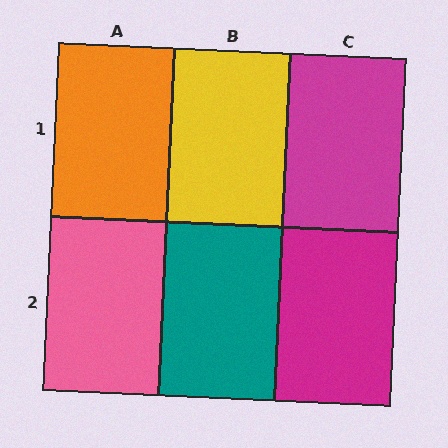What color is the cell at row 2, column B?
Teal.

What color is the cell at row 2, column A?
Pink.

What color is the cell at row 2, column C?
Magenta.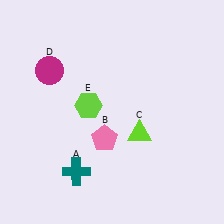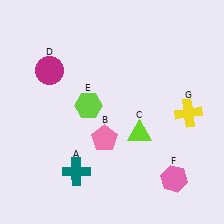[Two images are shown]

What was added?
A pink hexagon (F), a yellow cross (G) were added in Image 2.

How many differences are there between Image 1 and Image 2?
There are 2 differences between the two images.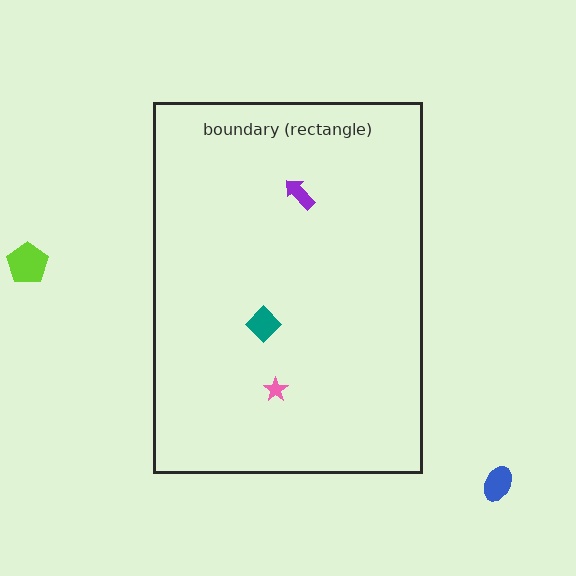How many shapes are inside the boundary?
3 inside, 2 outside.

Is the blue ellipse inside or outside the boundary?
Outside.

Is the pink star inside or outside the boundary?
Inside.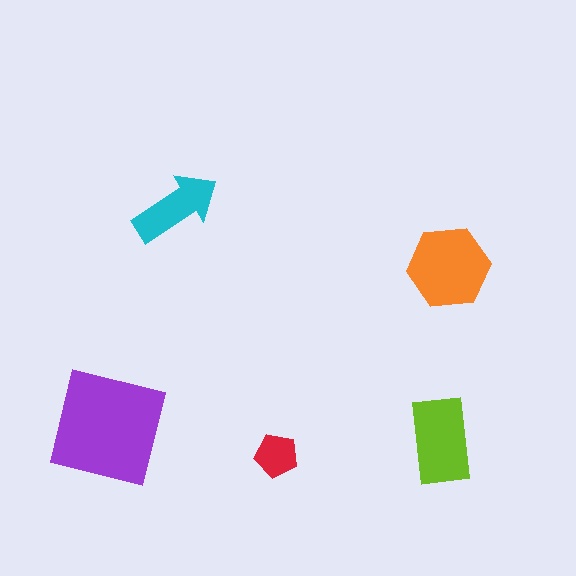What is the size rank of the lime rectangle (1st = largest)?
3rd.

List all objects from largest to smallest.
The purple square, the orange hexagon, the lime rectangle, the cyan arrow, the red pentagon.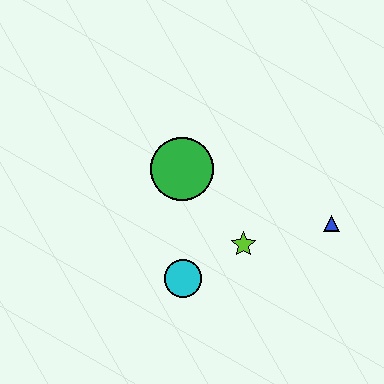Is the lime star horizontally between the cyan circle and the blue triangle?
Yes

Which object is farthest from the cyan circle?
The blue triangle is farthest from the cyan circle.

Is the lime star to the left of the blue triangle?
Yes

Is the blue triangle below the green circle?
Yes